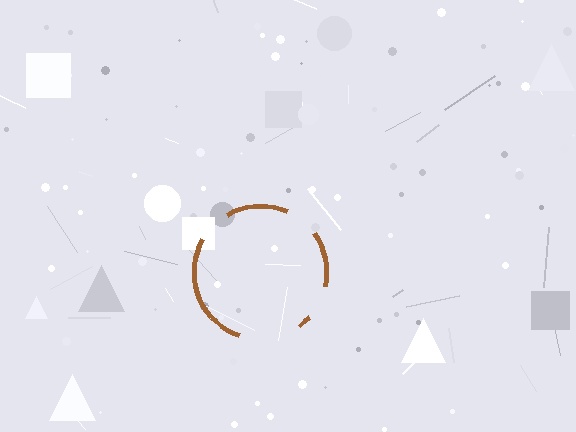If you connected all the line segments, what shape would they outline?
They would outline a circle.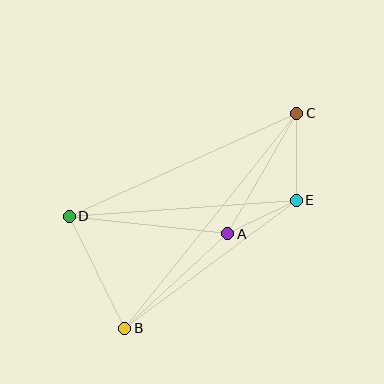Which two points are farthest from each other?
Points B and C are farthest from each other.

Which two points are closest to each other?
Points A and E are closest to each other.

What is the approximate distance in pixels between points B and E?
The distance between B and E is approximately 214 pixels.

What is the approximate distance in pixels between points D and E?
The distance between D and E is approximately 227 pixels.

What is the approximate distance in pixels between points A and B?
The distance between A and B is approximately 140 pixels.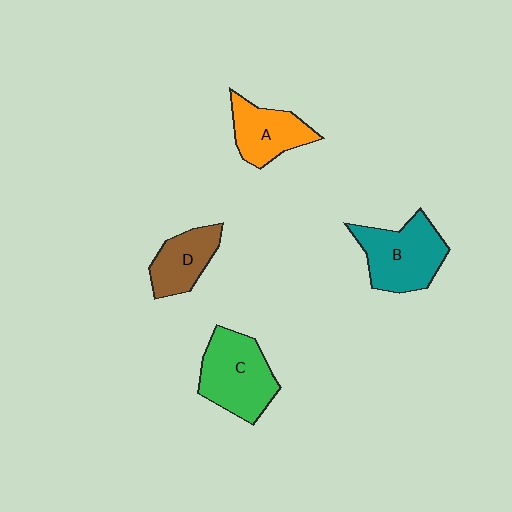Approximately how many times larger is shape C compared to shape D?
Approximately 1.5 times.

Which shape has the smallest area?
Shape D (brown).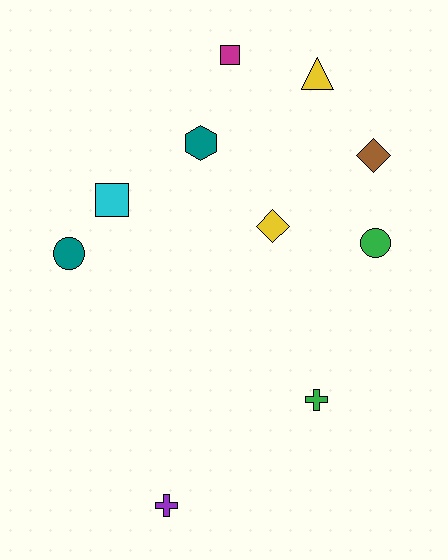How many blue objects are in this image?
There are no blue objects.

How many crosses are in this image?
There are 2 crosses.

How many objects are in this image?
There are 10 objects.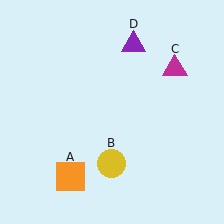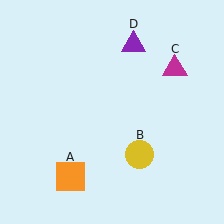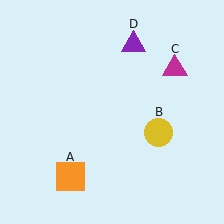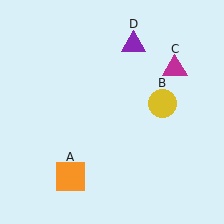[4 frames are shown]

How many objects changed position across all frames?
1 object changed position: yellow circle (object B).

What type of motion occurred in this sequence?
The yellow circle (object B) rotated counterclockwise around the center of the scene.